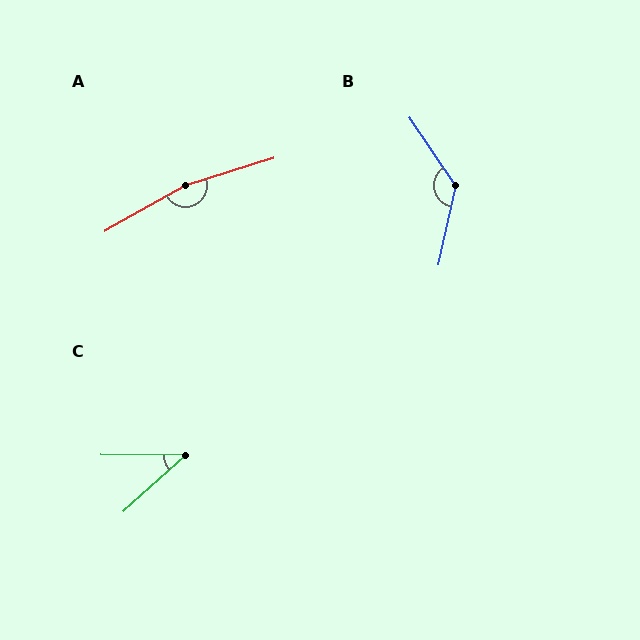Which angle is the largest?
A, at approximately 168 degrees.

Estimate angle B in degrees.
Approximately 133 degrees.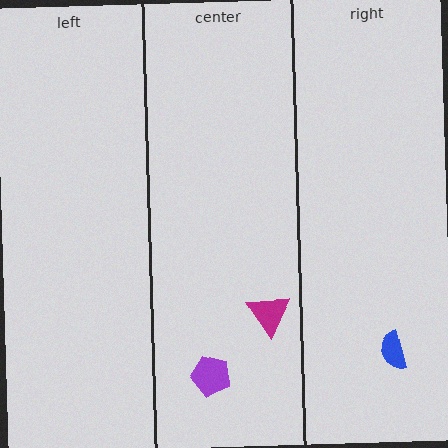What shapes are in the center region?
The purple pentagon, the magenta triangle.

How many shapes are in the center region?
2.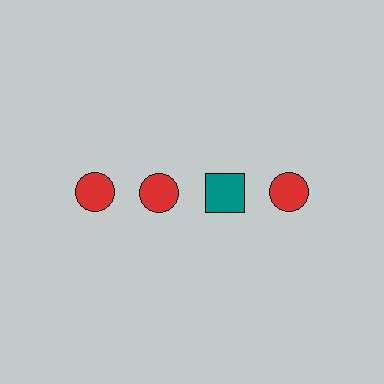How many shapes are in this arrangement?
There are 4 shapes arranged in a grid pattern.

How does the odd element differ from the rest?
It differs in both color (teal instead of red) and shape (square instead of circle).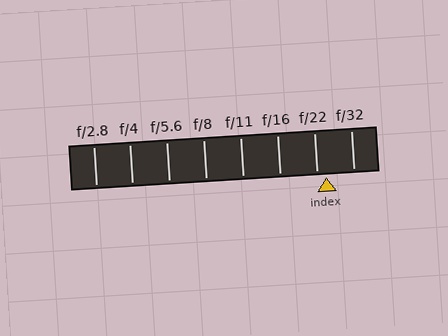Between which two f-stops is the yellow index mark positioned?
The index mark is between f/22 and f/32.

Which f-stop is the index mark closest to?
The index mark is closest to f/22.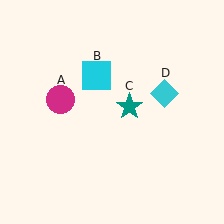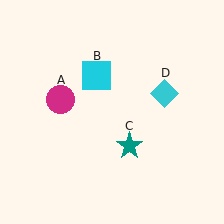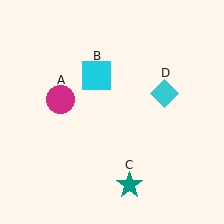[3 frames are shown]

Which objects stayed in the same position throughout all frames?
Magenta circle (object A) and cyan square (object B) and cyan diamond (object D) remained stationary.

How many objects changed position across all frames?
1 object changed position: teal star (object C).